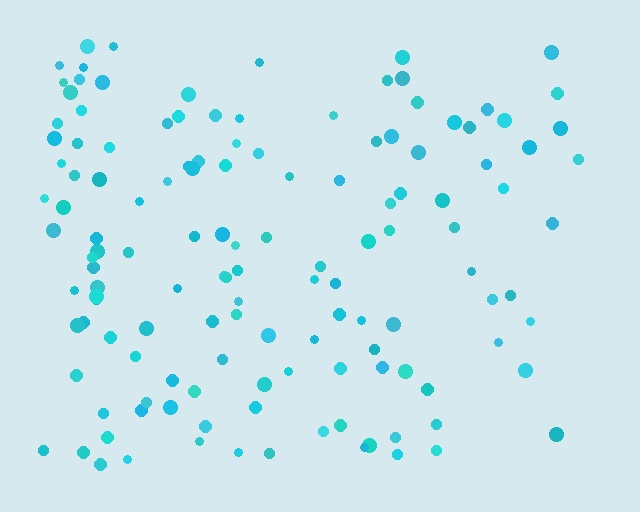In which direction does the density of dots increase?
From right to left, with the left side densest.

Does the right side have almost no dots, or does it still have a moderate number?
Still a moderate number, just noticeably fewer than the left.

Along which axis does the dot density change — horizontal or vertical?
Horizontal.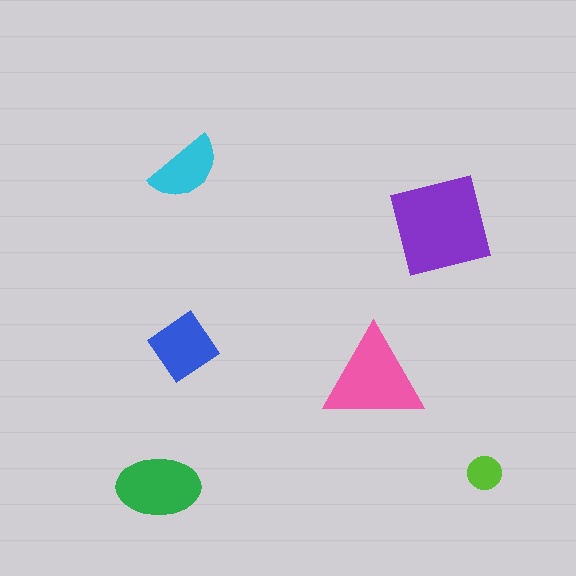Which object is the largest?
The purple square.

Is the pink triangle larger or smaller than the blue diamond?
Larger.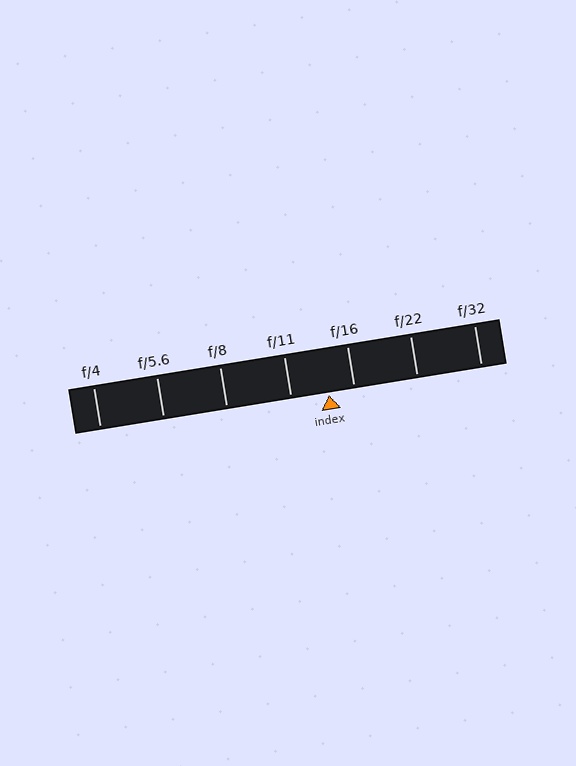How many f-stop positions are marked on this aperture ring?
There are 7 f-stop positions marked.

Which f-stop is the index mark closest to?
The index mark is closest to f/16.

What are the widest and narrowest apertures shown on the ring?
The widest aperture shown is f/4 and the narrowest is f/32.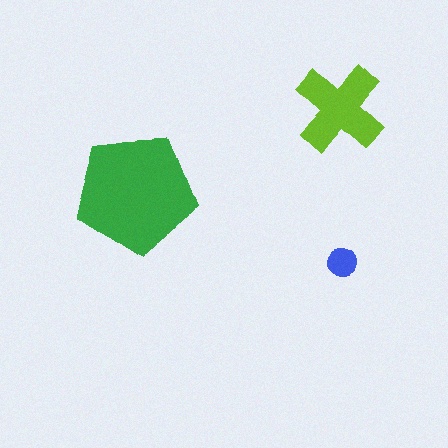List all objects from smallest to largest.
The blue circle, the lime cross, the green pentagon.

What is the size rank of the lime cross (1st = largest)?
2nd.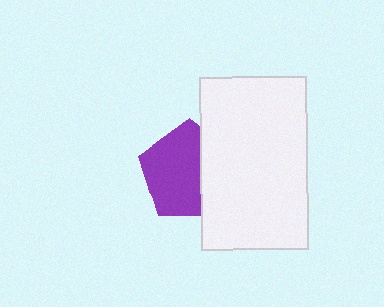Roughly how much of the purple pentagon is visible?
About half of it is visible (roughly 64%).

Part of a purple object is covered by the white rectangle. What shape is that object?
It is a pentagon.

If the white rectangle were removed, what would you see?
You would see the complete purple pentagon.